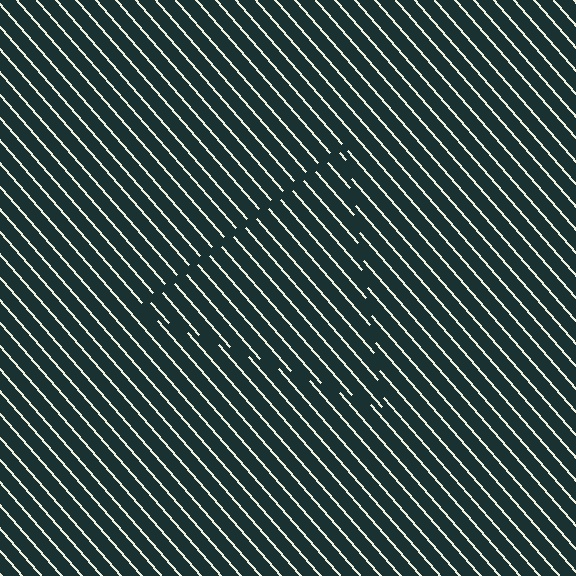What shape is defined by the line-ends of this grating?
An illusory triangle. The interior of the shape contains the same grating, shifted by half a period — the contour is defined by the phase discontinuity where line-ends from the inner and outer gratings abut.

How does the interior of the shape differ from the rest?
The interior of the shape contains the same grating, shifted by half a period — the contour is defined by the phase discontinuity where line-ends from the inner and outer gratings abut.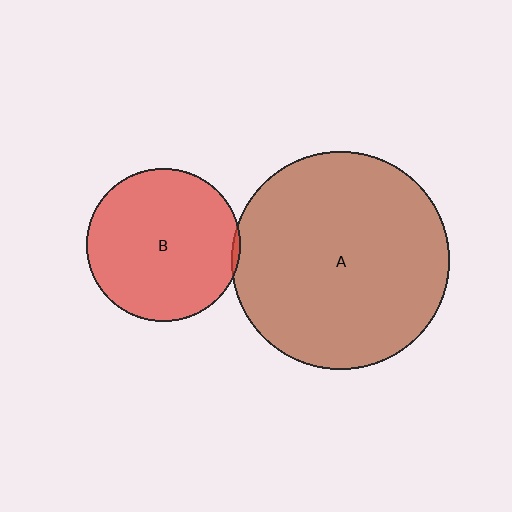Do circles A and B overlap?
Yes.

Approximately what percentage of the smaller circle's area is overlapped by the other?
Approximately 5%.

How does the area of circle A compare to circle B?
Approximately 2.0 times.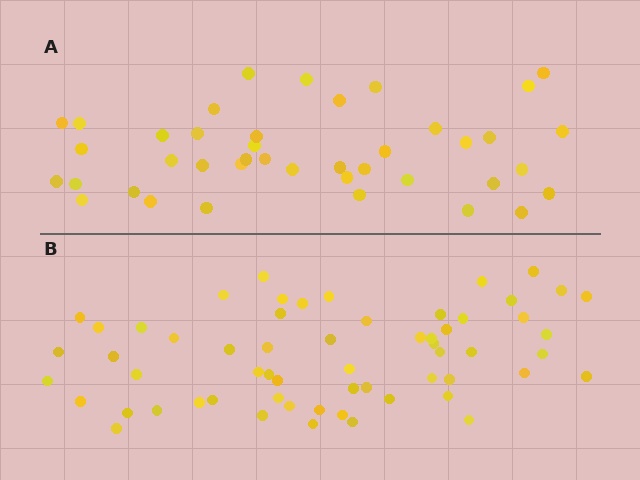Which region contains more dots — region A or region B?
Region B (the bottom region) has more dots.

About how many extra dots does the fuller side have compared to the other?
Region B has approximately 20 more dots than region A.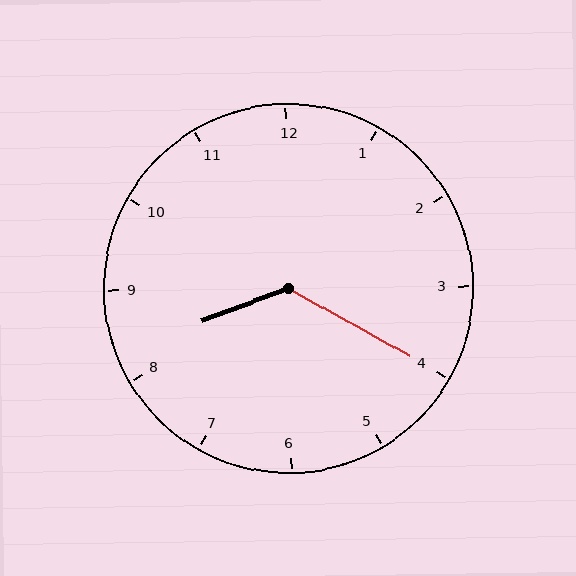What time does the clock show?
8:20.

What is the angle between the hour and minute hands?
Approximately 130 degrees.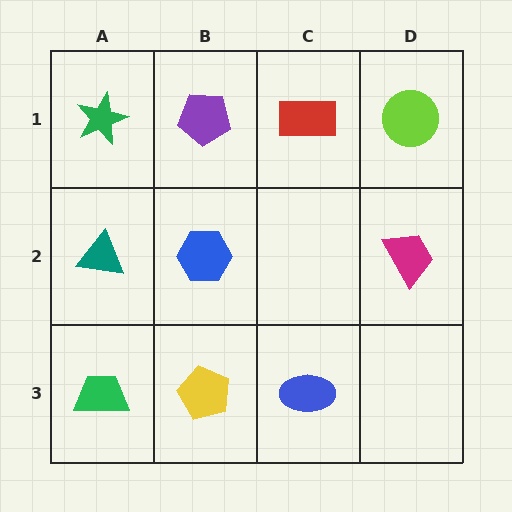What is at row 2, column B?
A blue hexagon.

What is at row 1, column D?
A lime circle.